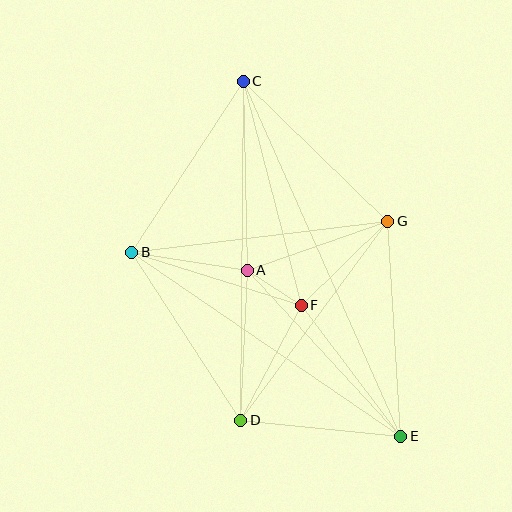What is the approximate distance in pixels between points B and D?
The distance between B and D is approximately 200 pixels.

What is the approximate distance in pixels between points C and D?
The distance between C and D is approximately 339 pixels.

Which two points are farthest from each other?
Points C and E are farthest from each other.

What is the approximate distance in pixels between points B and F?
The distance between B and F is approximately 178 pixels.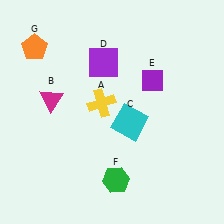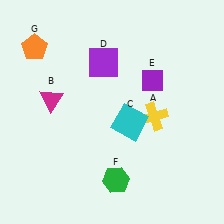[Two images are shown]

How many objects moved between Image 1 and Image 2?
1 object moved between the two images.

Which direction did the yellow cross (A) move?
The yellow cross (A) moved right.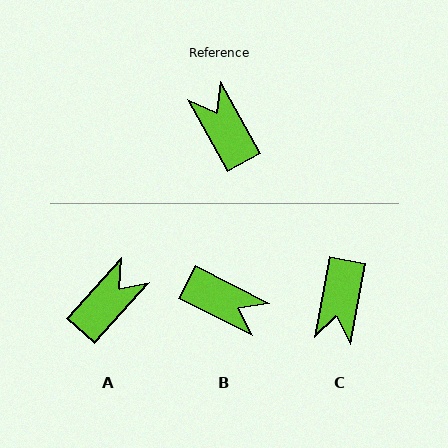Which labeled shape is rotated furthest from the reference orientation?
B, about 146 degrees away.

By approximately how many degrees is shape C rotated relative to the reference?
Approximately 140 degrees counter-clockwise.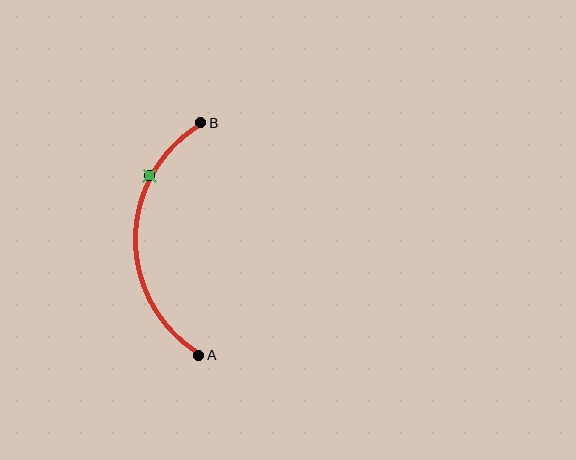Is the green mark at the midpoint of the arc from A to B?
No. The green mark lies on the arc but is closer to endpoint B. The arc midpoint would be at the point on the curve equidistant along the arc from both A and B.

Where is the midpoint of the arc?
The arc midpoint is the point on the curve farthest from the straight line joining A and B. It sits to the left of that line.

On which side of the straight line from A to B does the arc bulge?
The arc bulges to the left of the straight line connecting A and B.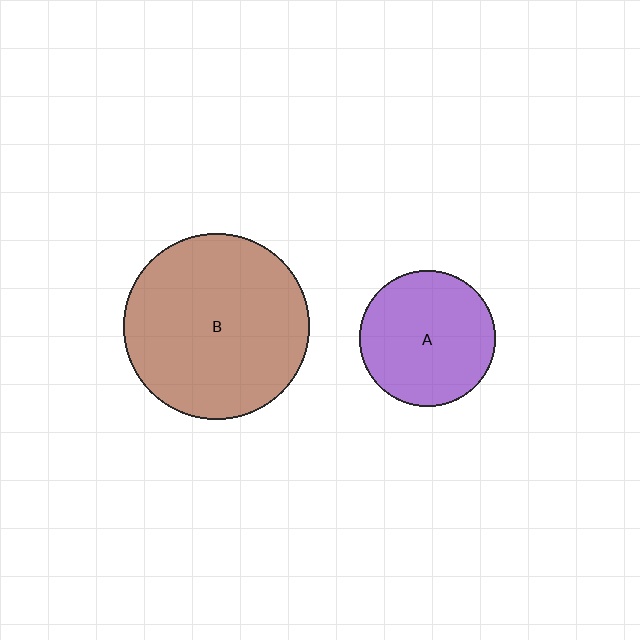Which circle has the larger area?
Circle B (brown).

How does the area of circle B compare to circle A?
Approximately 1.9 times.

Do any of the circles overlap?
No, none of the circles overlap.